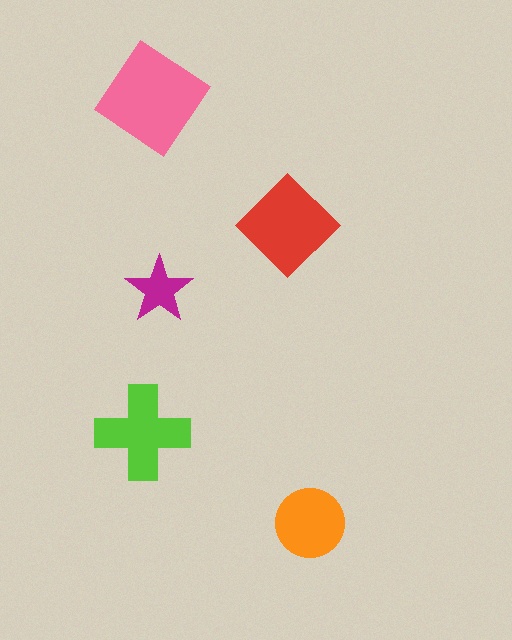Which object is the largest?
The pink diamond.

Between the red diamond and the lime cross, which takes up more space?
The red diamond.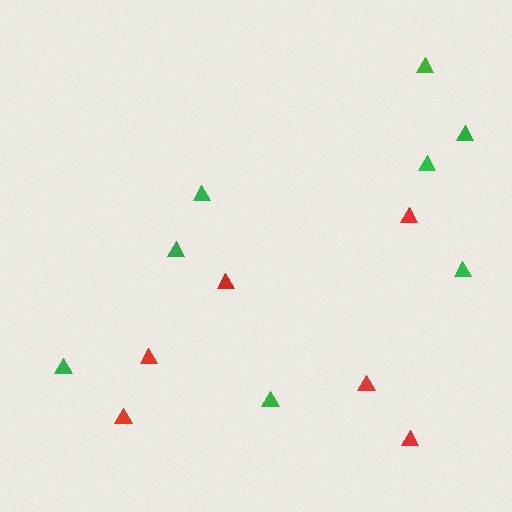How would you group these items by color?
There are 2 groups: one group of red triangles (6) and one group of green triangles (8).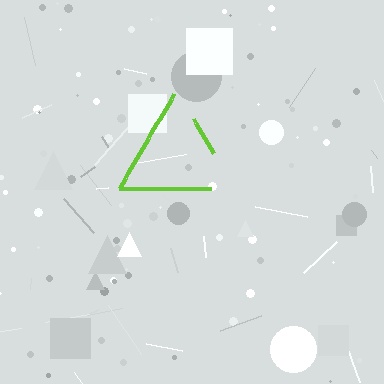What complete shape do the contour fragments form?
The contour fragments form a triangle.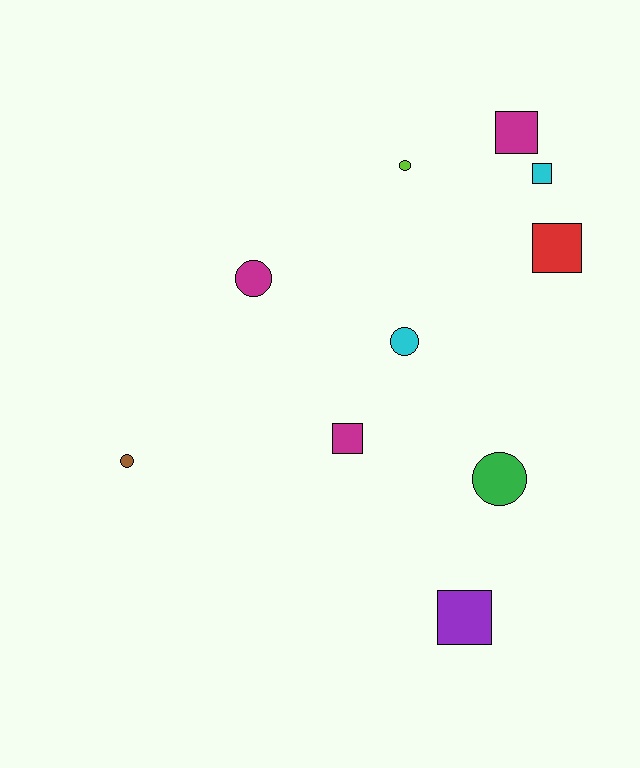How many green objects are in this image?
There is 1 green object.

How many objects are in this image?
There are 10 objects.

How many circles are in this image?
There are 5 circles.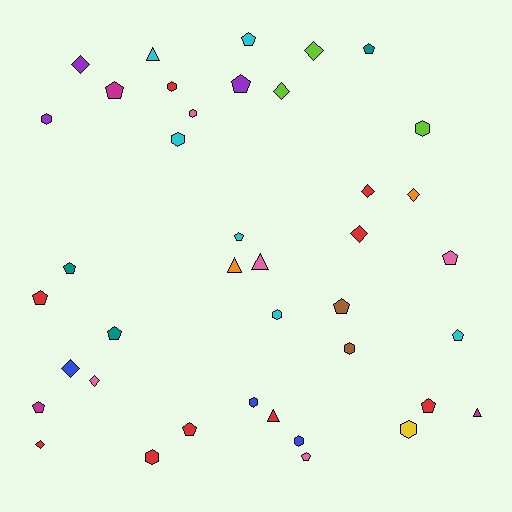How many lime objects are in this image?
There are 3 lime objects.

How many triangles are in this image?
There are 5 triangles.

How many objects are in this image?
There are 40 objects.